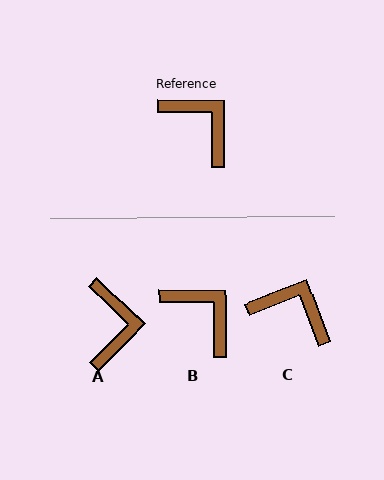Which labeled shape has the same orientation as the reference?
B.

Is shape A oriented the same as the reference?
No, it is off by about 44 degrees.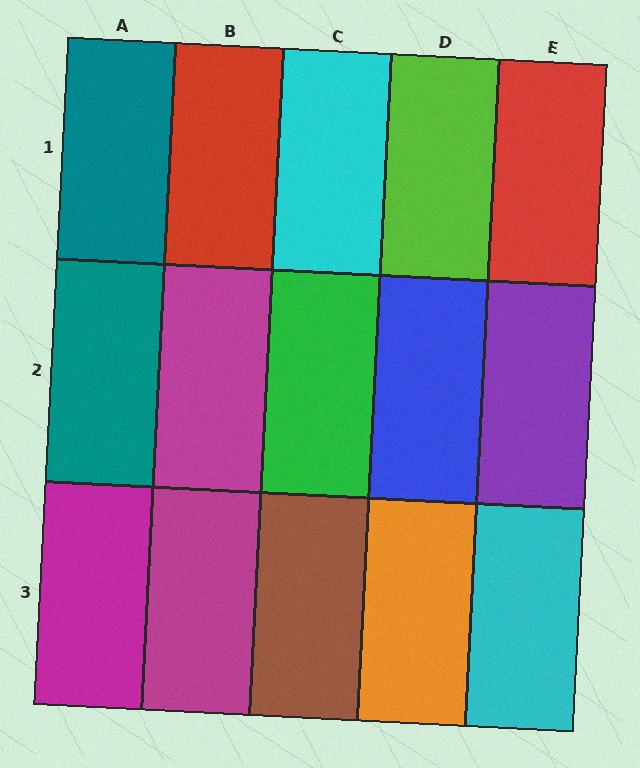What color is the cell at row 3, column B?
Magenta.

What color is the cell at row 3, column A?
Magenta.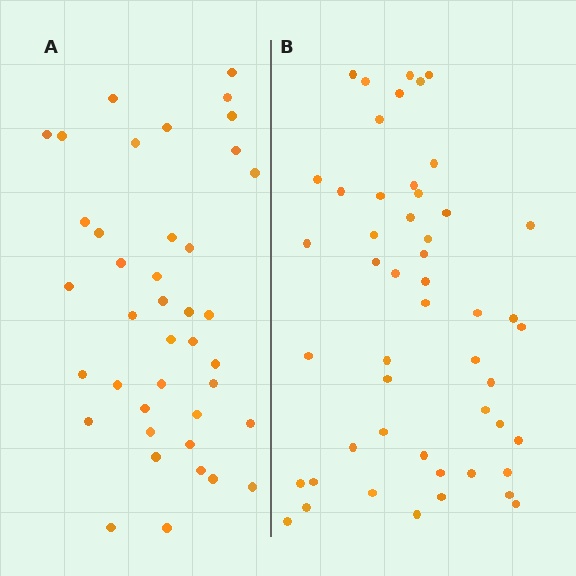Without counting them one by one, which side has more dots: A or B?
Region B (the right region) has more dots.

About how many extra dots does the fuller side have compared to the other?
Region B has roughly 10 or so more dots than region A.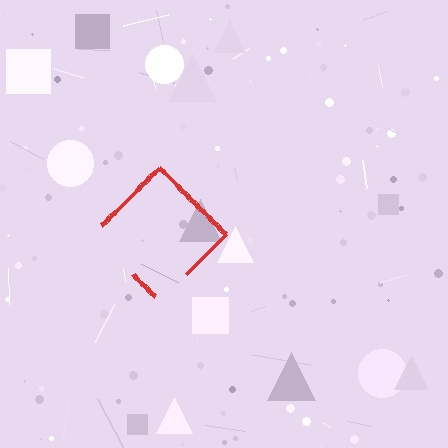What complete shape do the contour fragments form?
The contour fragments form a diamond.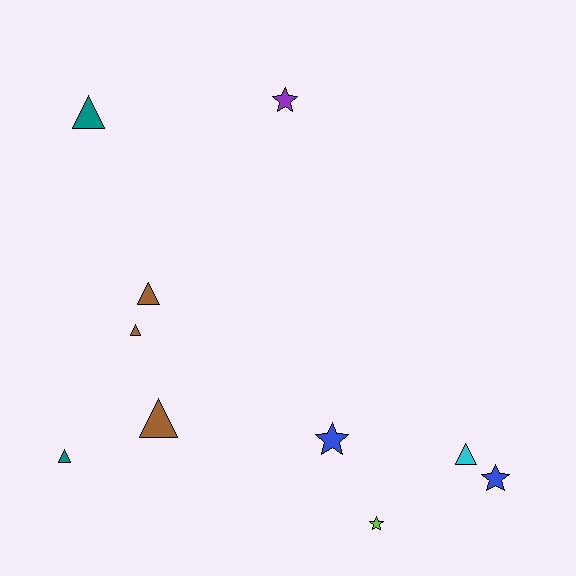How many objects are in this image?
There are 10 objects.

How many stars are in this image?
There are 4 stars.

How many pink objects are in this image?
There are no pink objects.